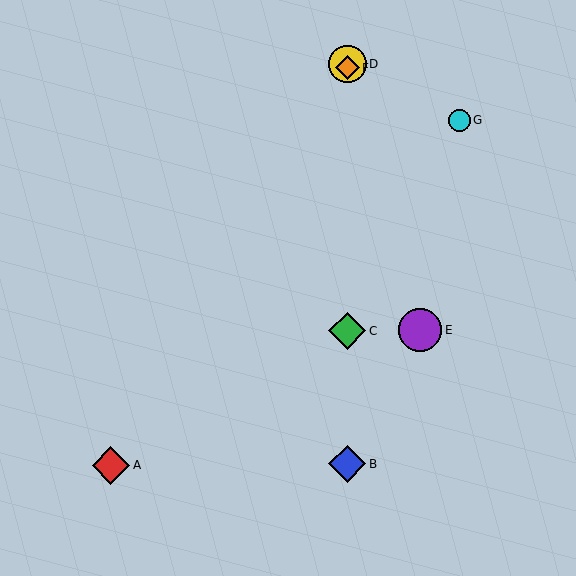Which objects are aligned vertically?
Objects B, C, D, F are aligned vertically.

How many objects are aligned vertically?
4 objects (B, C, D, F) are aligned vertically.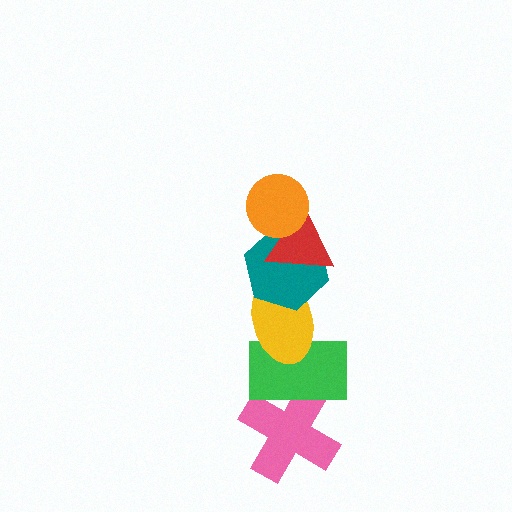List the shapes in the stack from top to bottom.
From top to bottom: the orange circle, the red triangle, the teal hexagon, the yellow ellipse, the green rectangle, the pink cross.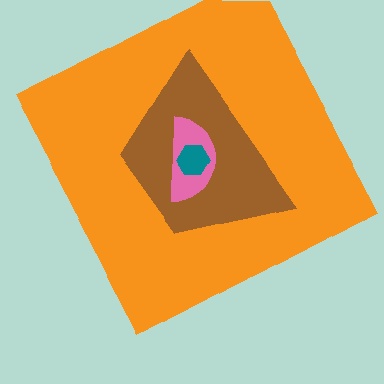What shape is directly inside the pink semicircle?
The teal hexagon.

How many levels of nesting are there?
4.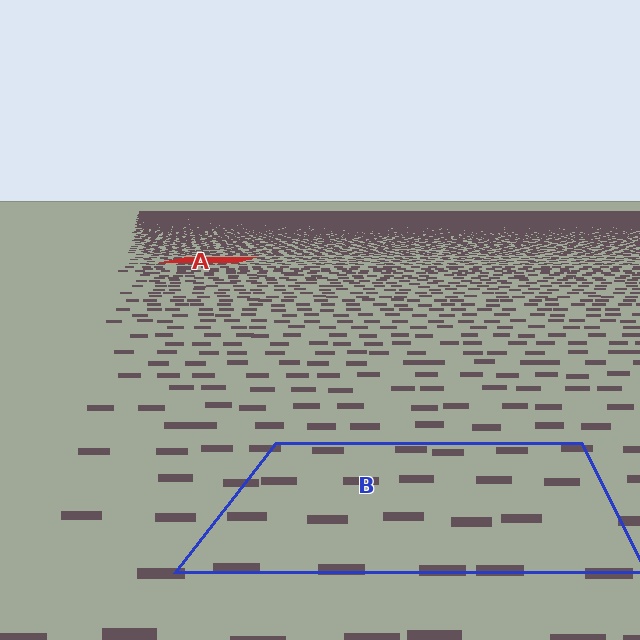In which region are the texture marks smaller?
The texture marks are smaller in region A, because it is farther away.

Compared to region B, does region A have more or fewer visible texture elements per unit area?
Region A has more texture elements per unit area — they are packed more densely because it is farther away.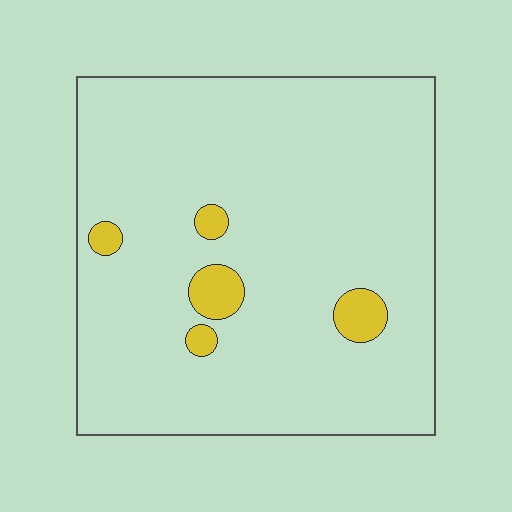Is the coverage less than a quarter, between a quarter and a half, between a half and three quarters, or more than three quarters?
Less than a quarter.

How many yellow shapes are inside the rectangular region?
5.